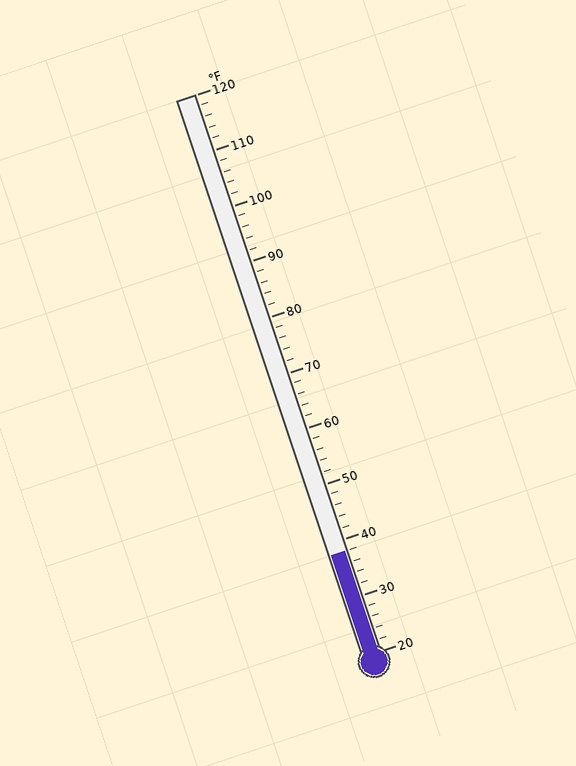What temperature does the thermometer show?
The thermometer shows approximately 38°F.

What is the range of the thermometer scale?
The thermometer scale ranges from 20°F to 120°F.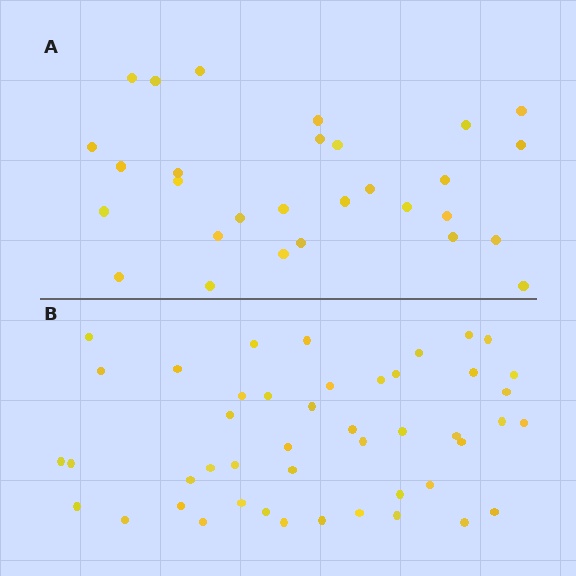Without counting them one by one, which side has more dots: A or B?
Region B (the bottom region) has more dots.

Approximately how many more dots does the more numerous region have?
Region B has approximately 15 more dots than region A.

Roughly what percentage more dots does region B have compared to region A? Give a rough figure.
About 60% more.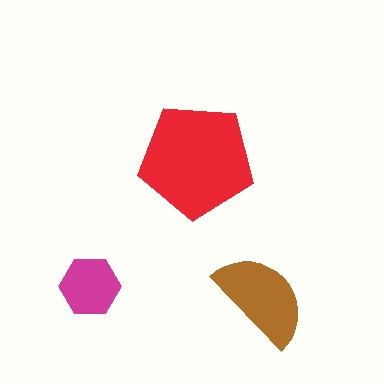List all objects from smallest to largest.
The magenta hexagon, the brown semicircle, the red pentagon.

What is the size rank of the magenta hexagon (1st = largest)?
3rd.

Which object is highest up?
The red pentagon is topmost.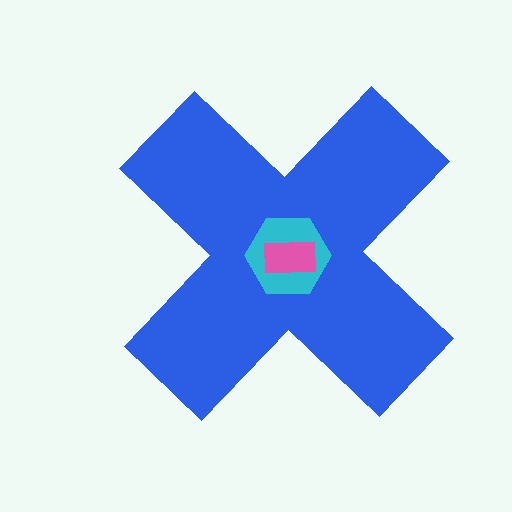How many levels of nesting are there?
3.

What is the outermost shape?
The blue cross.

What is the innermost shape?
The pink rectangle.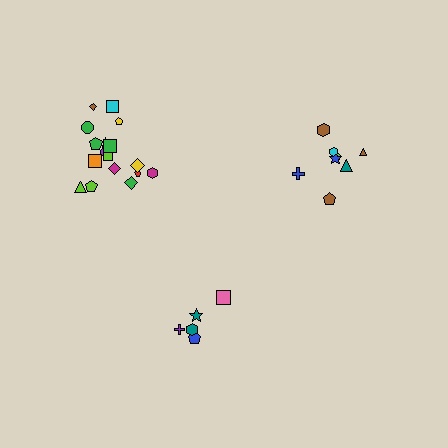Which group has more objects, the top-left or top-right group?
The top-left group.